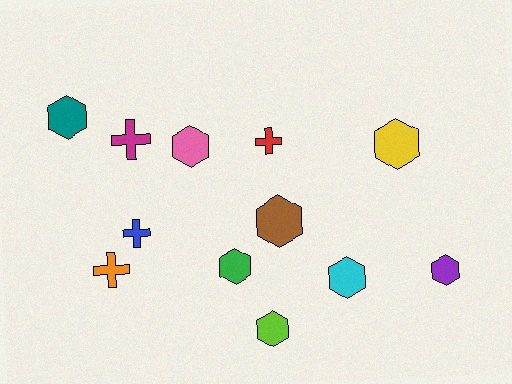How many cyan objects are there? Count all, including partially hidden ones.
There is 1 cyan object.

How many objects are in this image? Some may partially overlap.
There are 12 objects.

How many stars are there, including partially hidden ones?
There are no stars.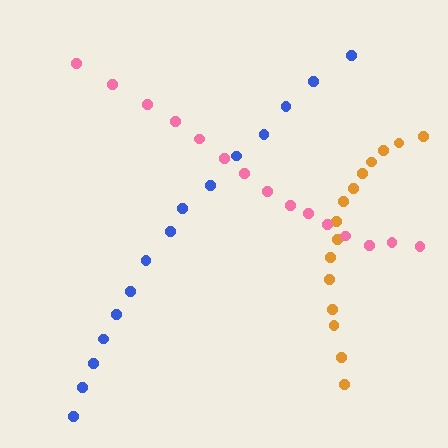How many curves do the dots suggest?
There are 3 distinct paths.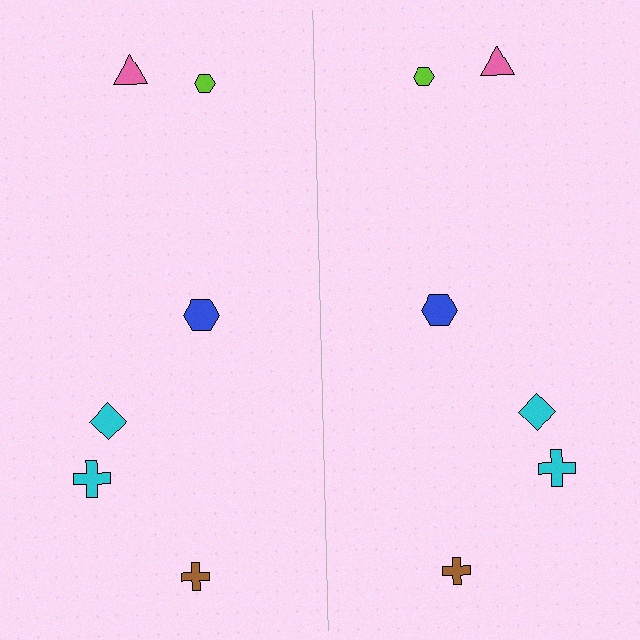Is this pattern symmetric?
Yes, this pattern has bilateral (reflection) symmetry.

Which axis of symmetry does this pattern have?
The pattern has a vertical axis of symmetry running through the center of the image.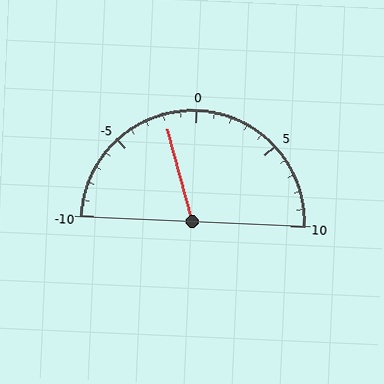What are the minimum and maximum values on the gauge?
The gauge ranges from -10 to 10.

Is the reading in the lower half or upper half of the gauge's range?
The reading is in the lower half of the range (-10 to 10).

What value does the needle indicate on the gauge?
The needle indicates approximately -2.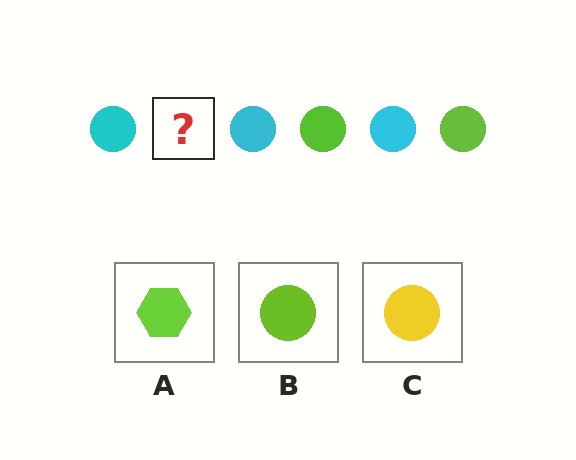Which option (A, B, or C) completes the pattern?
B.